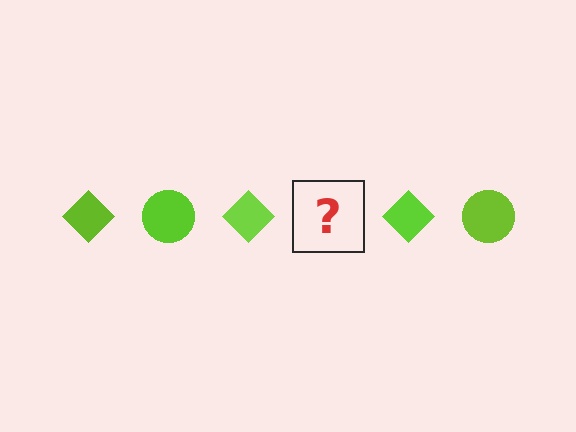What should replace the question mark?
The question mark should be replaced with a lime circle.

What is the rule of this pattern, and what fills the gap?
The rule is that the pattern cycles through diamond, circle shapes in lime. The gap should be filled with a lime circle.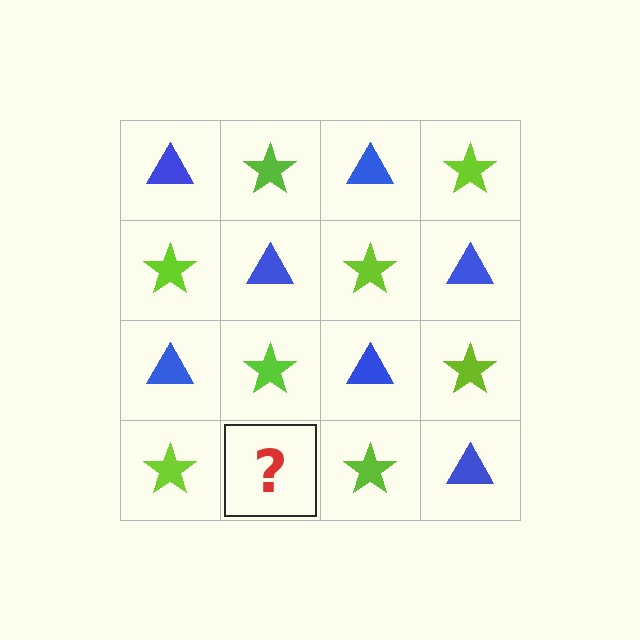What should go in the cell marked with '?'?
The missing cell should contain a blue triangle.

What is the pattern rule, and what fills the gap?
The rule is that it alternates blue triangle and lime star in a checkerboard pattern. The gap should be filled with a blue triangle.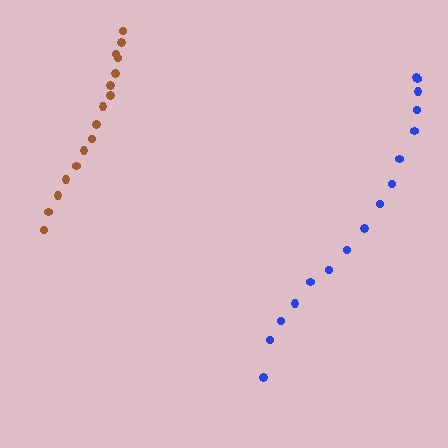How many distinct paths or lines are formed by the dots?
There are 2 distinct paths.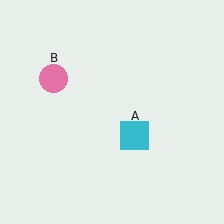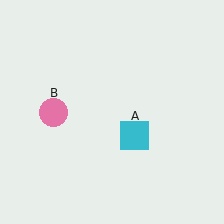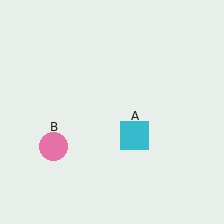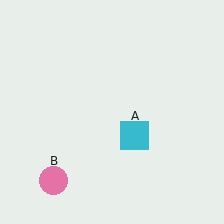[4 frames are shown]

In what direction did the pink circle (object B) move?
The pink circle (object B) moved down.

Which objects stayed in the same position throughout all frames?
Cyan square (object A) remained stationary.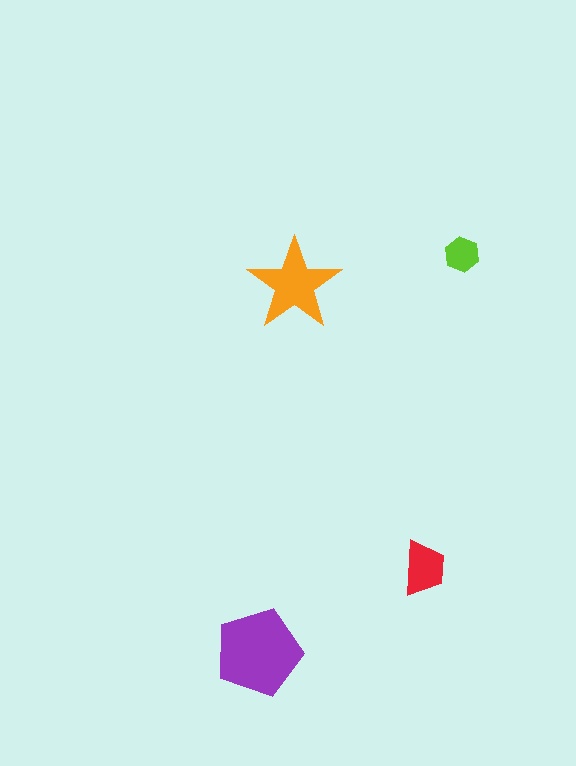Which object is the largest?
The purple pentagon.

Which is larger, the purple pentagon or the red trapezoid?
The purple pentagon.